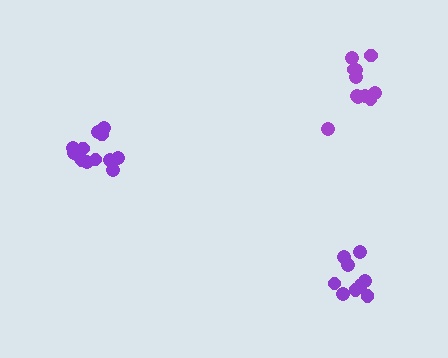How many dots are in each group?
Group 1: 14 dots, Group 2: 9 dots, Group 3: 11 dots (34 total).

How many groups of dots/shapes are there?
There are 3 groups.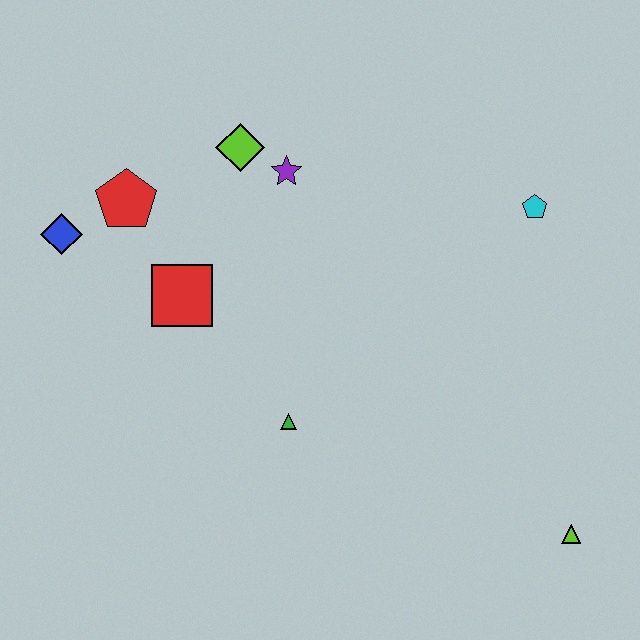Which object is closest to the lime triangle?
The green triangle is closest to the lime triangle.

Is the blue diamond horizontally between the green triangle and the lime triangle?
No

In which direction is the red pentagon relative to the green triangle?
The red pentagon is above the green triangle.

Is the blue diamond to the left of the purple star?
Yes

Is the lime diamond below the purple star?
No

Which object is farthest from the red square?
The lime triangle is farthest from the red square.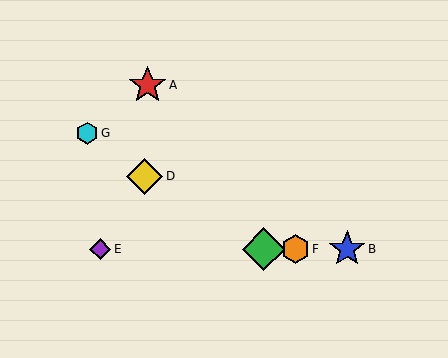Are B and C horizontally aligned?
Yes, both are at y≈249.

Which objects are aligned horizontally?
Objects B, C, E, F are aligned horizontally.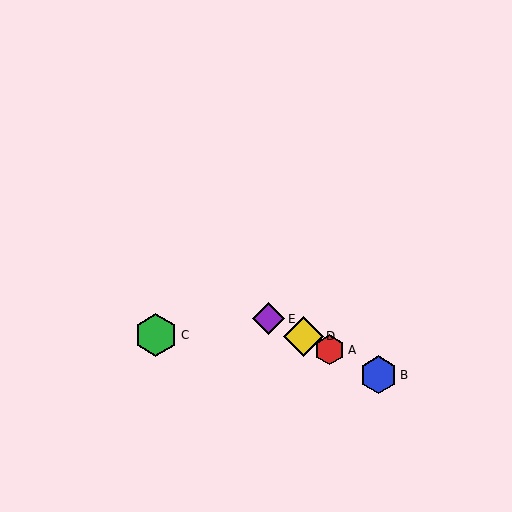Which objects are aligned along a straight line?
Objects A, B, D, E are aligned along a straight line.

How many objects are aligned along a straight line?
4 objects (A, B, D, E) are aligned along a straight line.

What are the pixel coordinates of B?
Object B is at (378, 375).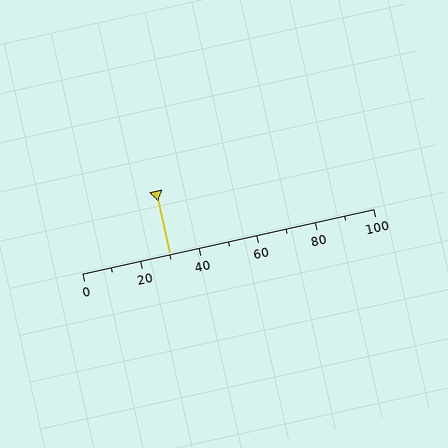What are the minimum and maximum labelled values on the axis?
The axis runs from 0 to 100.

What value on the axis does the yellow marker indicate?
The marker indicates approximately 30.